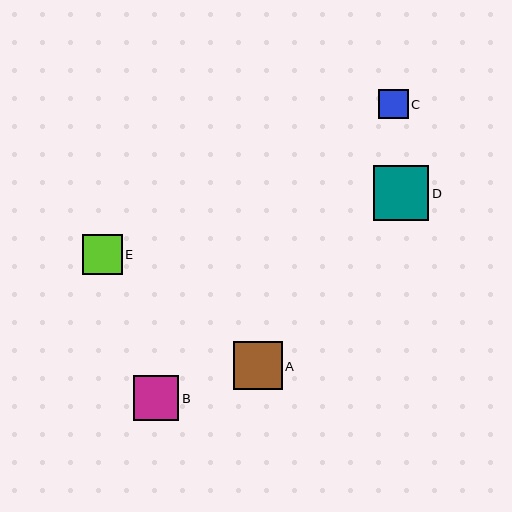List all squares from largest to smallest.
From largest to smallest: D, A, B, E, C.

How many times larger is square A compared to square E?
Square A is approximately 1.2 times the size of square E.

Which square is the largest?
Square D is the largest with a size of approximately 55 pixels.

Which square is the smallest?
Square C is the smallest with a size of approximately 29 pixels.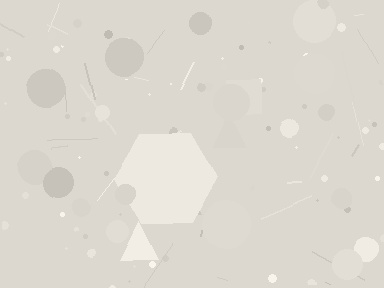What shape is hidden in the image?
A hexagon is hidden in the image.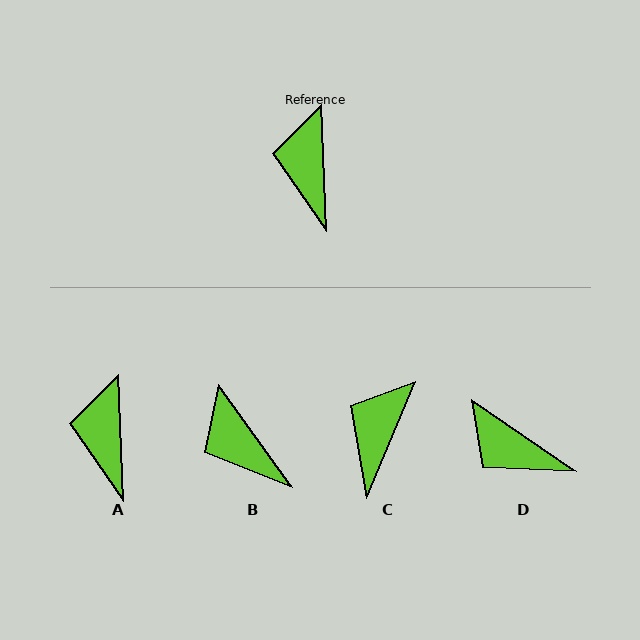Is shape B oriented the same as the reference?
No, it is off by about 34 degrees.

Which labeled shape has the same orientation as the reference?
A.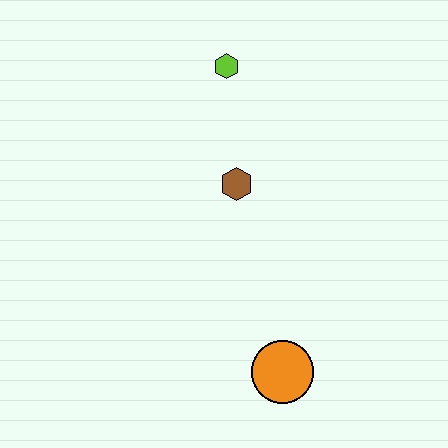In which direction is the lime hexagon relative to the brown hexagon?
The lime hexagon is above the brown hexagon.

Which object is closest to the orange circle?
The brown hexagon is closest to the orange circle.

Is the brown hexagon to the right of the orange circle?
No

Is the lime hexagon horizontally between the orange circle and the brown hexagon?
No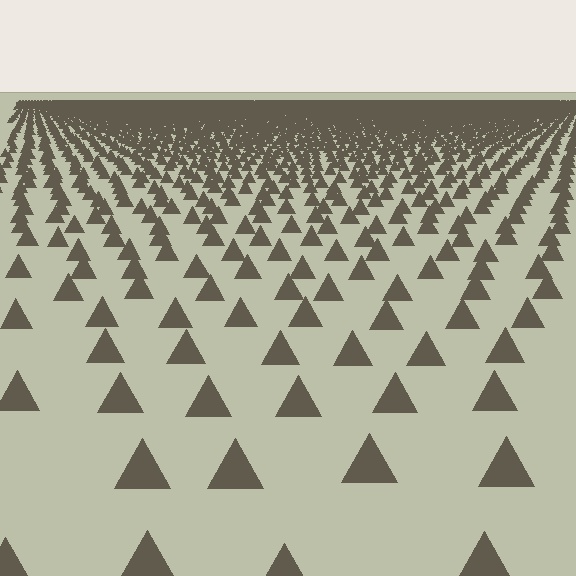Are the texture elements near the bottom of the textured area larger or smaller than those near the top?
Larger. Near the bottom, elements are closer to the viewer and appear at a bigger on-screen size.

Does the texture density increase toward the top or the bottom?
Density increases toward the top.